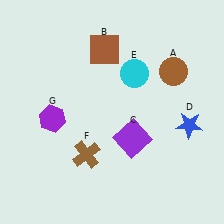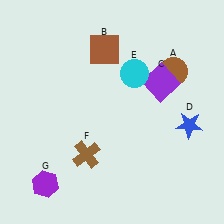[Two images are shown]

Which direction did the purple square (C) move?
The purple square (C) moved up.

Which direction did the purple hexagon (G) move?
The purple hexagon (G) moved down.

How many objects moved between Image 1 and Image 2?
2 objects moved between the two images.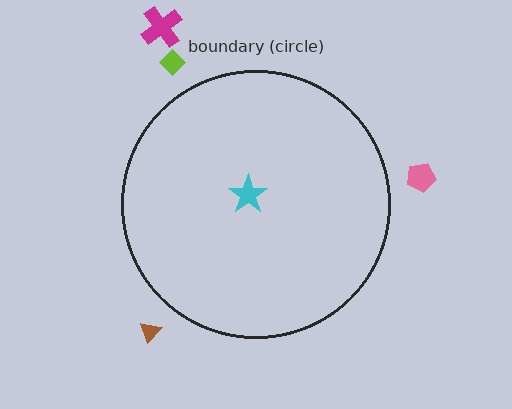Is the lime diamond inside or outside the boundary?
Outside.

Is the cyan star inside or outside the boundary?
Inside.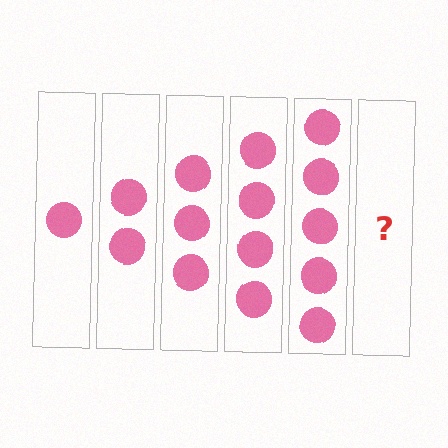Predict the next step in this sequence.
The next step is 6 circles.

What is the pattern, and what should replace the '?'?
The pattern is that each step adds one more circle. The '?' should be 6 circles.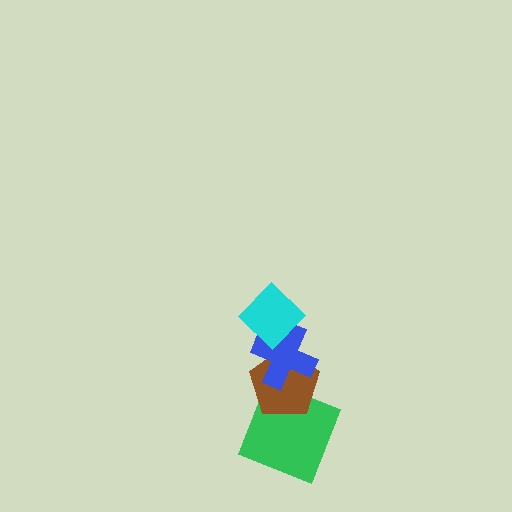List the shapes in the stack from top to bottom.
From top to bottom: the cyan diamond, the blue cross, the brown pentagon, the green square.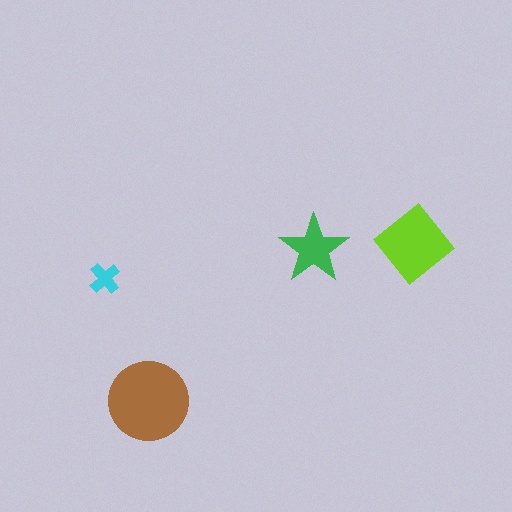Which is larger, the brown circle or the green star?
The brown circle.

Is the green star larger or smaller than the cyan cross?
Larger.